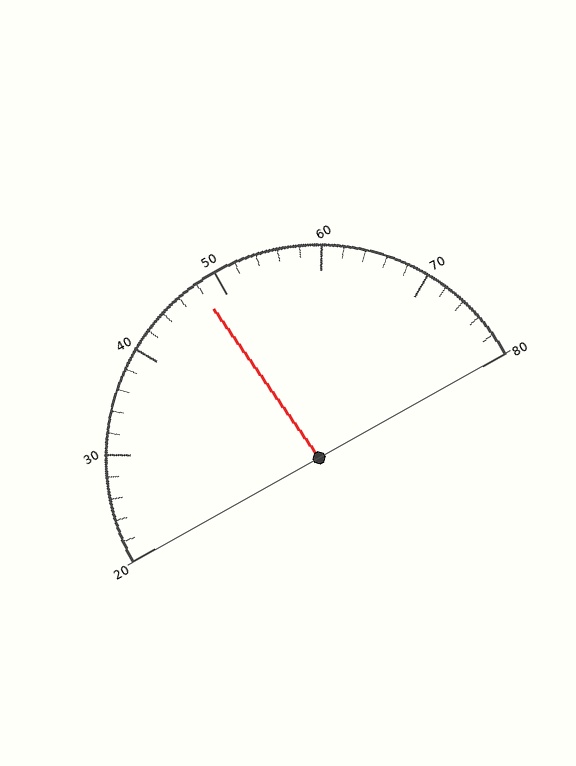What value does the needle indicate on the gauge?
The needle indicates approximately 48.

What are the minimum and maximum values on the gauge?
The gauge ranges from 20 to 80.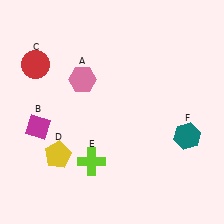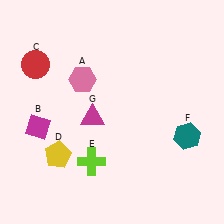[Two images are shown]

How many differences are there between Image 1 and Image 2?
There is 1 difference between the two images.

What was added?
A magenta triangle (G) was added in Image 2.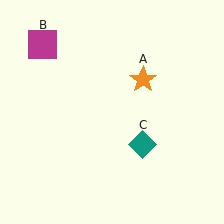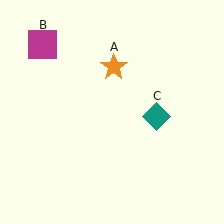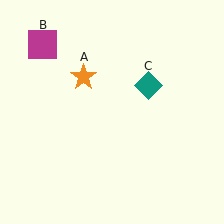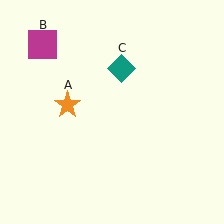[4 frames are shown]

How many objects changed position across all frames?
2 objects changed position: orange star (object A), teal diamond (object C).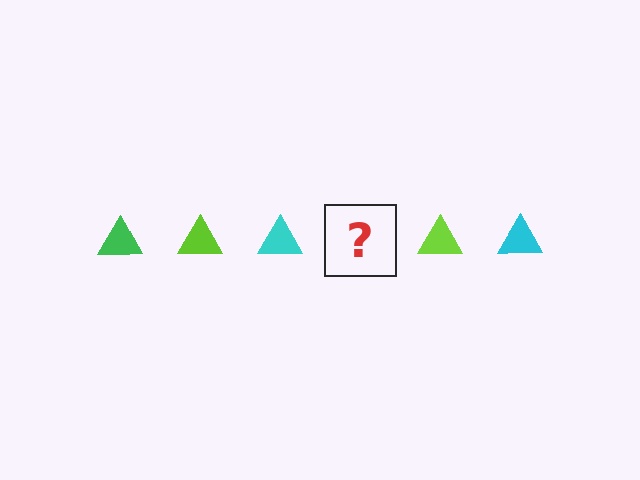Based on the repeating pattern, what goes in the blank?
The blank should be a green triangle.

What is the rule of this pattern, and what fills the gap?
The rule is that the pattern cycles through green, lime, cyan triangles. The gap should be filled with a green triangle.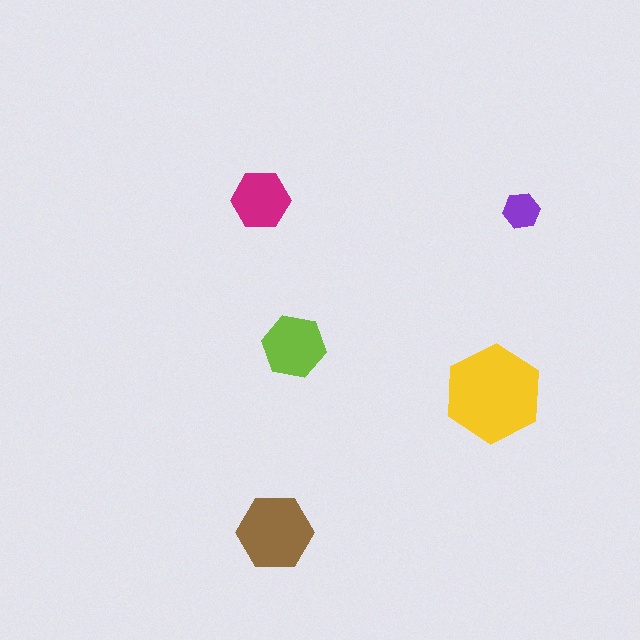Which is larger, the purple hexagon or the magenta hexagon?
The magenta one.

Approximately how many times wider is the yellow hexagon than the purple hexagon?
About 2.5 times wider.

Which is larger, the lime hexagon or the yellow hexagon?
The yellow one.